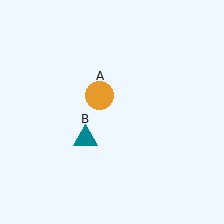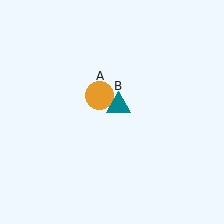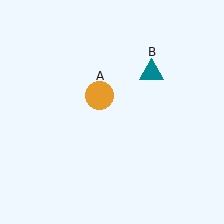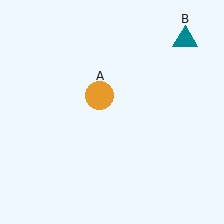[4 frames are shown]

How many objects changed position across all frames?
1 object changed position: teal triangle (object B).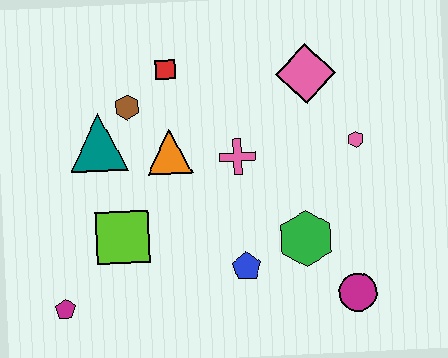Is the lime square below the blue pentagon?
No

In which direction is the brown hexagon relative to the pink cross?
The brown hexagon is to the left of the pink cross.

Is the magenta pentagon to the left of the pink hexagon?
Yes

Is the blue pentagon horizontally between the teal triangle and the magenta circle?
Yes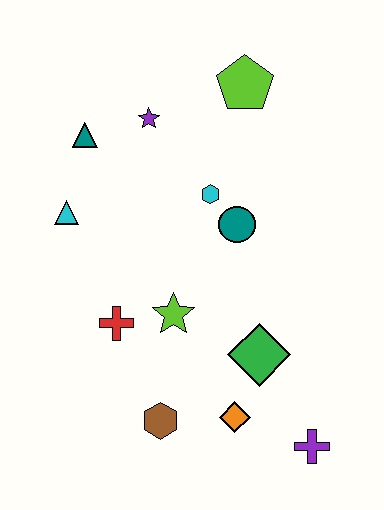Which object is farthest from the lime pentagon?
The purple cross is farthest from the lime pentagon.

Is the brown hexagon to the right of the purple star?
Yes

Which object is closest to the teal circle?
The cyan hexagon is closest to the teal circle.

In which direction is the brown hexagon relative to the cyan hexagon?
The brown hexagon is below the cyan hexagon.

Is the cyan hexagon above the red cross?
Yes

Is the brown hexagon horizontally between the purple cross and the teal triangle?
Yes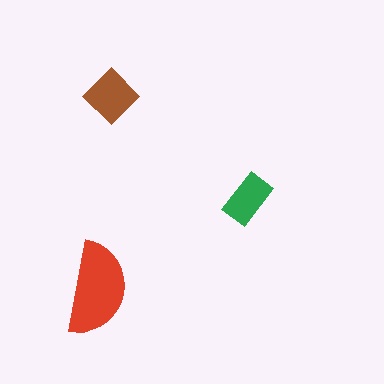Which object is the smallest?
The green rectangle.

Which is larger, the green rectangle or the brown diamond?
The brown diamond.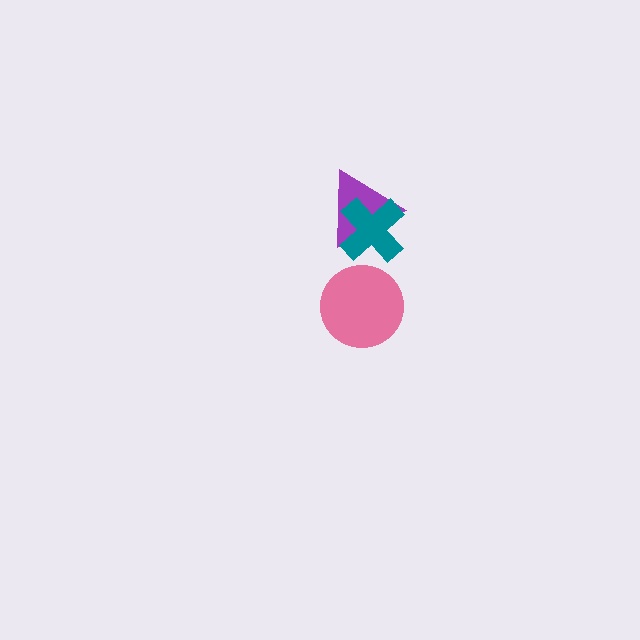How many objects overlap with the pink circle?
0 objects overlap with the pink circle.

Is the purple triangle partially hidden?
Yes, it is partially covered by another shape.